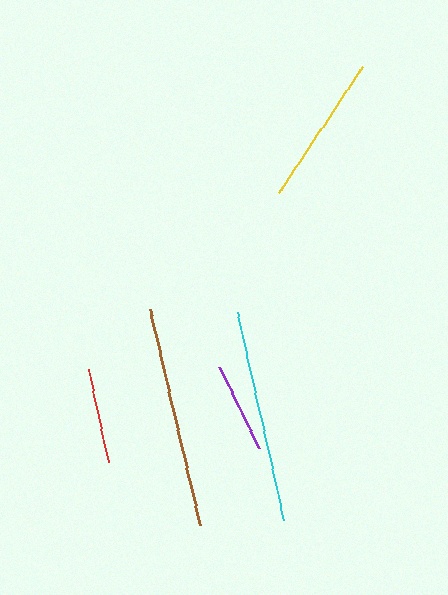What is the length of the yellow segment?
The yellow segment is approximately 151 pixels long.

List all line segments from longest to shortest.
From longest to shortest: brown, cyan, yellow, red, purple.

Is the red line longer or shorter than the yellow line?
The yellow line is longer than the red line.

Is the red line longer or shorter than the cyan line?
The cyan line is longer than the red line.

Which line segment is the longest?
The brown line is the longest at approximately 222 pixels.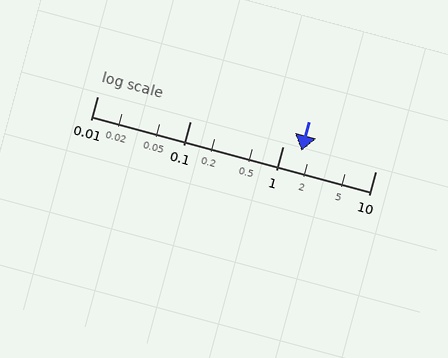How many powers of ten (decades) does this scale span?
The scale spans 3 decades, from 0.01 to 10.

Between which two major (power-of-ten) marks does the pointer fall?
The pointer is between 1 and 10.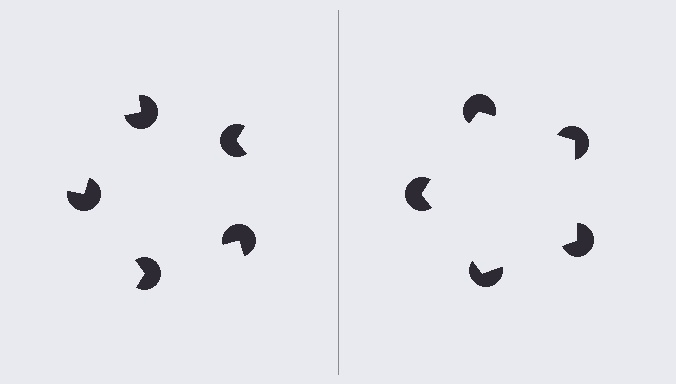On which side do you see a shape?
An illusory pentagon appears on the right side. On the left side the wedge cuts are rotated, so no coherent shape forms.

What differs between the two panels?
The pac-man discs are positioned identically on both sides; only the wedge orientations differ. On the right they align to a pentagon; on the left they are misaligned.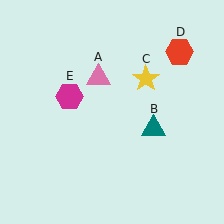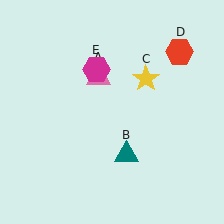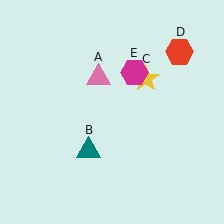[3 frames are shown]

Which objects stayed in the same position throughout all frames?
Pink triangle (object A) and yellow star (object C) and red hexagon (object D) remained stationary.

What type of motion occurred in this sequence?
The teal triangle (object B), magenta hexagon (object E) rotated clockwise around the center of the scene.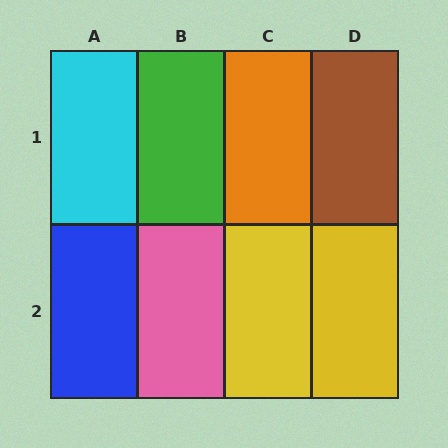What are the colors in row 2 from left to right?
Blue, pink, yellow, yellow.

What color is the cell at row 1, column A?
Cyan.